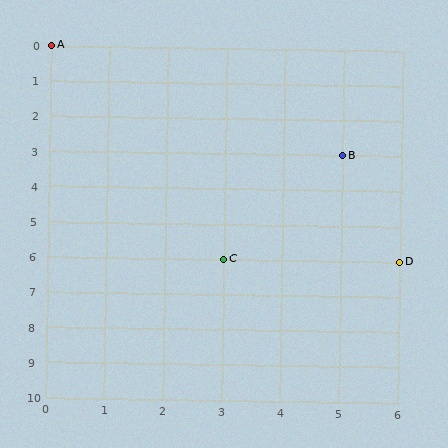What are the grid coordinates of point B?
Point B is at grid coordinates (5, 3).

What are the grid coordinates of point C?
Point C is at grid coordinates (3, 6).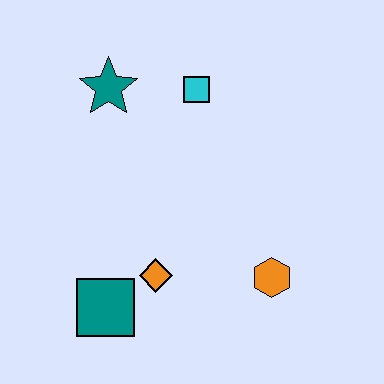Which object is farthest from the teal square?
The cyan square is farthest from the teal square.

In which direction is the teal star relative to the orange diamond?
The teal star is above the orange diamond.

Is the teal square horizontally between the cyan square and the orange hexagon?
No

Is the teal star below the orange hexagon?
No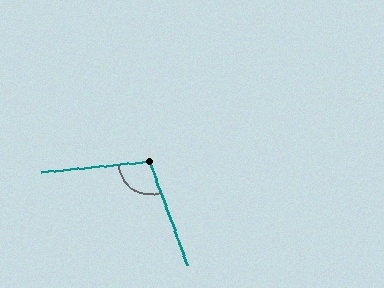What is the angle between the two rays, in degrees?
Approximately 104 degrees.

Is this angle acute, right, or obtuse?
It is obtuse.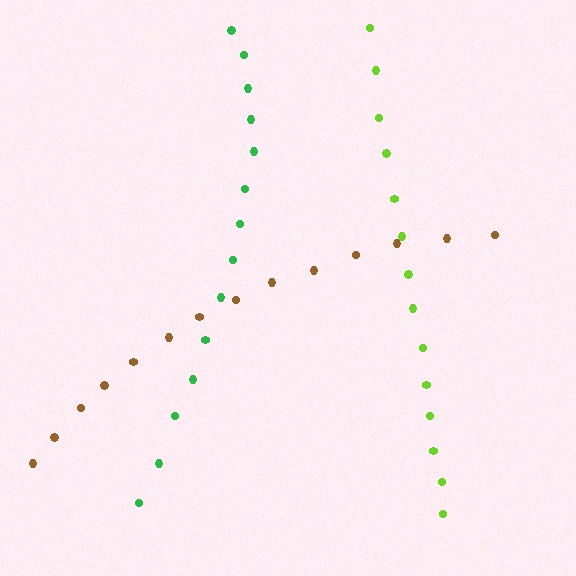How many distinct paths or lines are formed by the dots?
There are 3 distinct paths.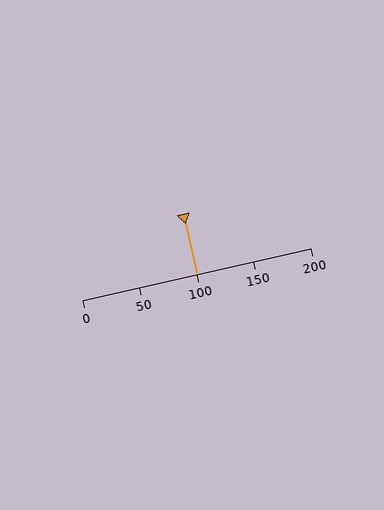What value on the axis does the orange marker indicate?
The marker indicates approximately 100.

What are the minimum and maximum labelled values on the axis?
The axis runs from 0 to 200.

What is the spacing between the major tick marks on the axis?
The major ticks are spaced 50 apart.